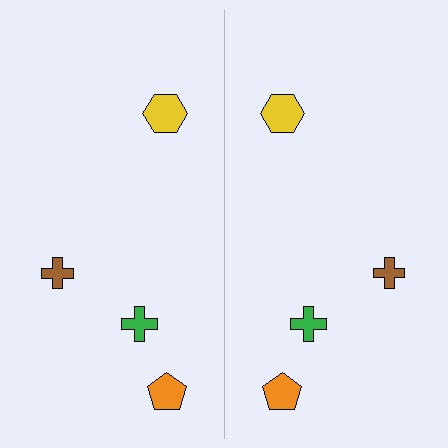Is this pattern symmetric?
Yes, this pattern has bilateral (reflection) symmetry.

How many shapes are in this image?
There are 8 shapes in this image.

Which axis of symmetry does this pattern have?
The pattern has a vertical axis of symmetry running through the center of the image.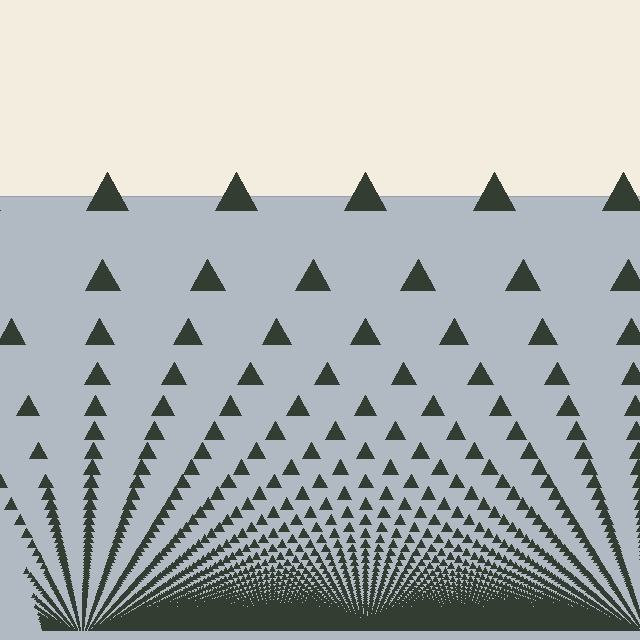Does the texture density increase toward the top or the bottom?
Density increases toward the bottom.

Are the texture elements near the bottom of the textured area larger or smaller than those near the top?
Smaller. The gradient is inverted — elements near the bottom are smaller and denser.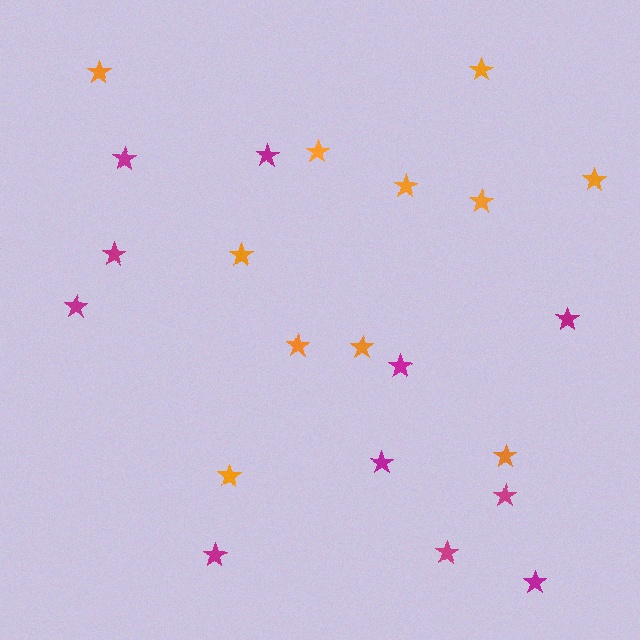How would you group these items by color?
There are 2 groups: one group of orange stars (11) and one group of magenta stars (11).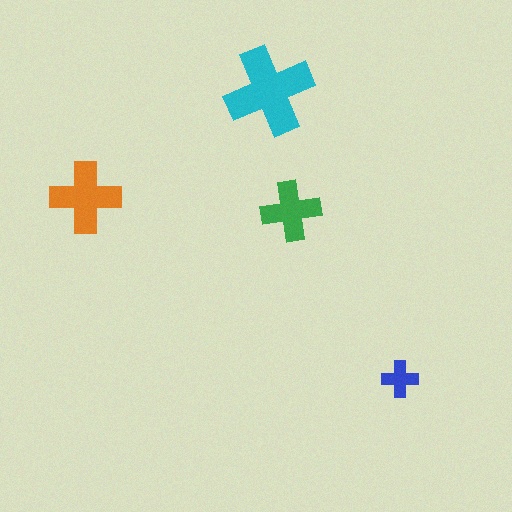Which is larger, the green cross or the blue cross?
The green one.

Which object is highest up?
The cyan cross is topmost.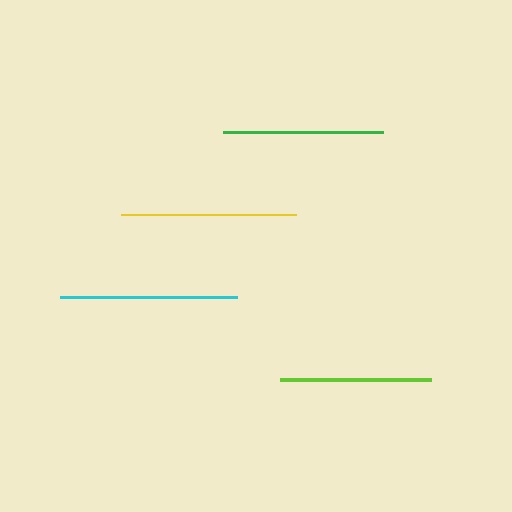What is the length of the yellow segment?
The yellow segment is approximately 175 pixels long.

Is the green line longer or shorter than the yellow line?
The yellow line is longer than the green line.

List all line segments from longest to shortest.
From longest to shortest: cyan, yellow, green, lime.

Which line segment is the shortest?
The lime line is the shortest at approximately 151 pixels.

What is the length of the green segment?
The green segment is approximately 160 pixels long.